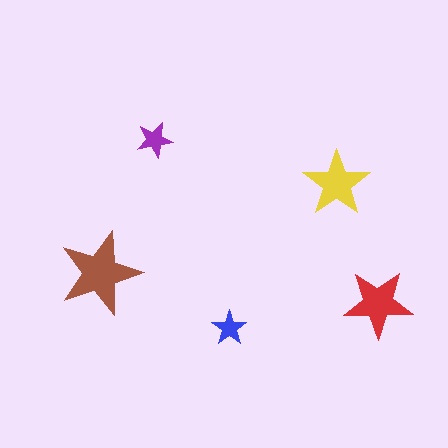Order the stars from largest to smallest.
the brown one, the red one, the yellow one, the purple one, the blue one.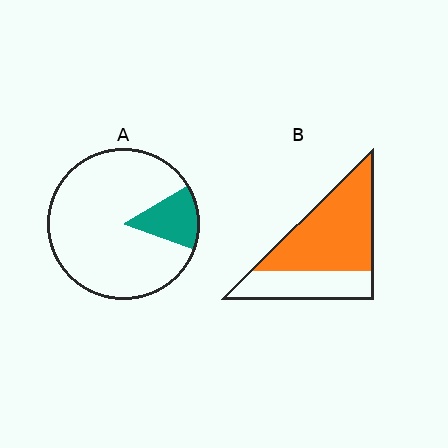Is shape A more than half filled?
No.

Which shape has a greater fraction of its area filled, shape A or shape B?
Shape B.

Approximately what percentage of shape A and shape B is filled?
A is approximately 15% and B is approximately 65%.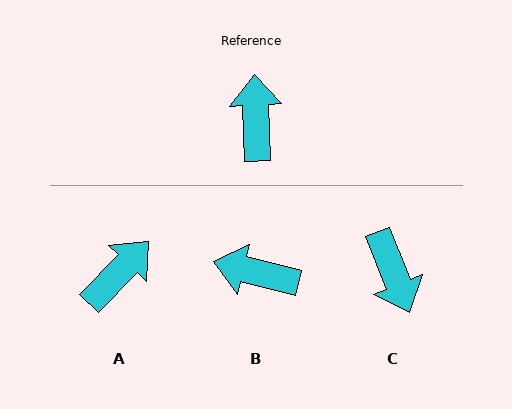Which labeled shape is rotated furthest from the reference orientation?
C, about 161 degrees away.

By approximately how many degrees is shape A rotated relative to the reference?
Approximately 46 degrees clockwise.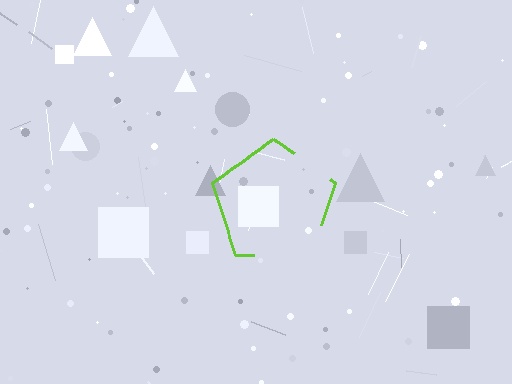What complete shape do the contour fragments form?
The contour fragments form a pentagon.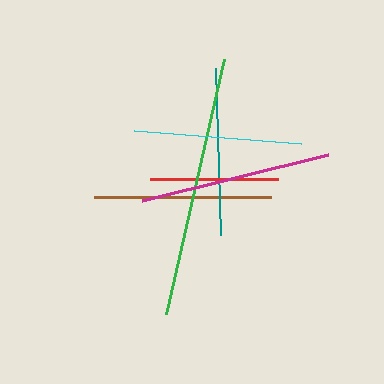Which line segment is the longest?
The green line is the longest at approximately 262 pixels.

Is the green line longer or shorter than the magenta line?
The green line is longer than the magenta line.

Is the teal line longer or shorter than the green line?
The green line is longer than the teal line.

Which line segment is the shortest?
The red line is the shortest at approximately 128 pixels.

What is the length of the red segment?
The red segment is approximately 128 pixels long.